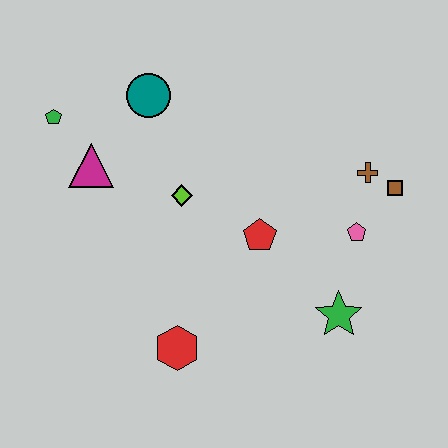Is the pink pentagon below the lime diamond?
Yes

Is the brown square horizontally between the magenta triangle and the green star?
No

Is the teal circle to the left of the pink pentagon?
Yes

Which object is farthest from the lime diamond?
The brown square is farthest from the lime diamond.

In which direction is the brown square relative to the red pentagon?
The brown square is to the right of the red pentagon.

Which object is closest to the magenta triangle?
The green pentagon is closest to the magenta triangle.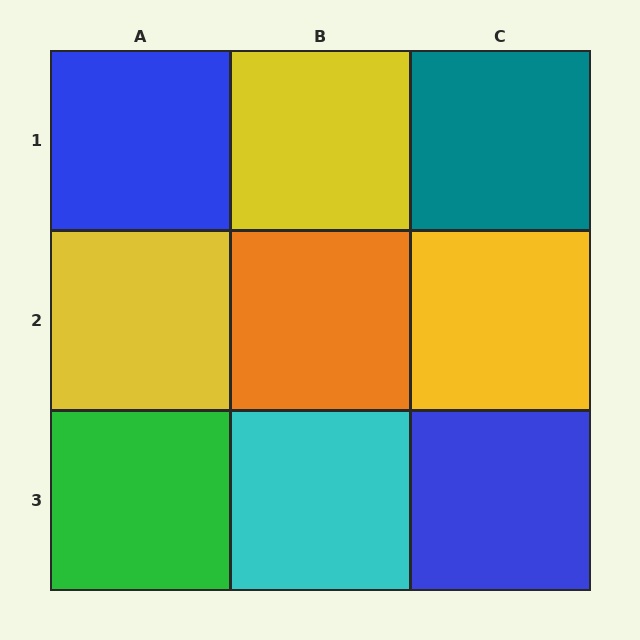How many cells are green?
1 cell is green.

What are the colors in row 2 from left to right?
Yellow, orange, yellow.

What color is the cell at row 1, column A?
Blue.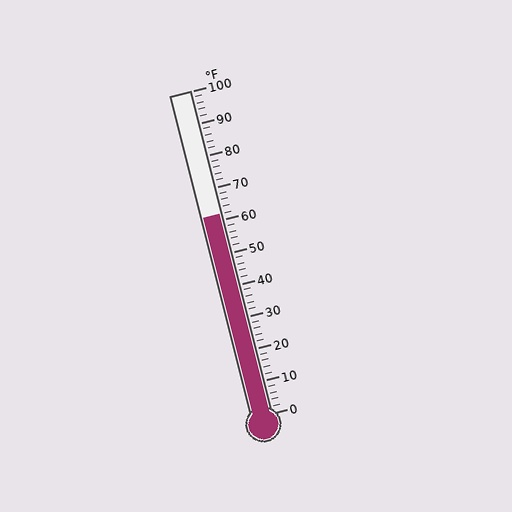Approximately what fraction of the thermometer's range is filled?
The thermometer is filled to approximately 60% of its range.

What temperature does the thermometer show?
The thermometer shows approximately 62°F.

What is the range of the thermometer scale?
The thermometer scale ranges from 0°F to 100°F.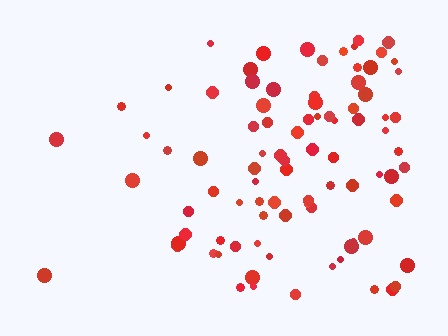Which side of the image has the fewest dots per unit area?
The left.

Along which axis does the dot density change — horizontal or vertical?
Horizontal.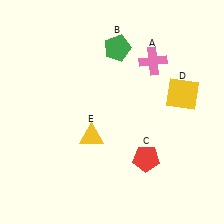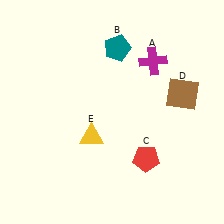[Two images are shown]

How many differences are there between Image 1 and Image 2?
There are 3 differences between the two images.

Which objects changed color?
A changed from pink to magenta. B changed from green to teal. D changed from yellow to brown.